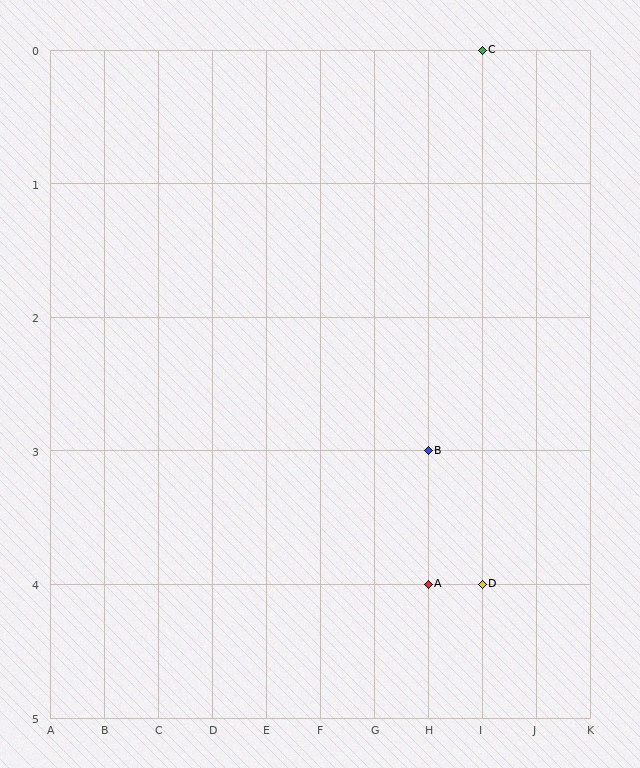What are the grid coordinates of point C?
Point C is at grid coordinates (I, 0).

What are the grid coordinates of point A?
Point A is at grid coordinates (H, 4).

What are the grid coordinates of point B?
Point B is at grid coordinates (H, 3).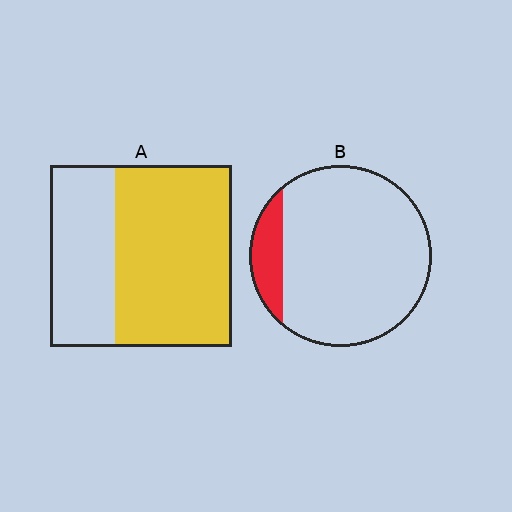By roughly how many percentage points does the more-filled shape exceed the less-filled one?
By roughly 50 percentage points (A over B).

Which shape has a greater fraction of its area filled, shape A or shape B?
Shape A.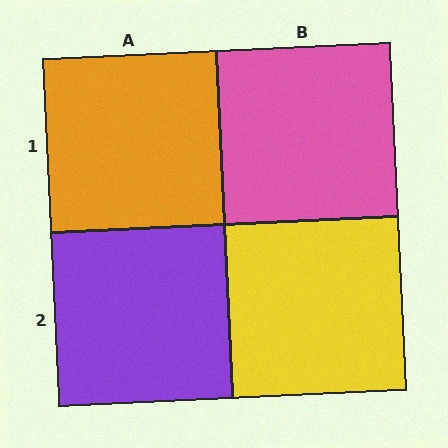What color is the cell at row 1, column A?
Orange.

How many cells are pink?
1 cell is pink.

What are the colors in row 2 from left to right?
Purple, yellow.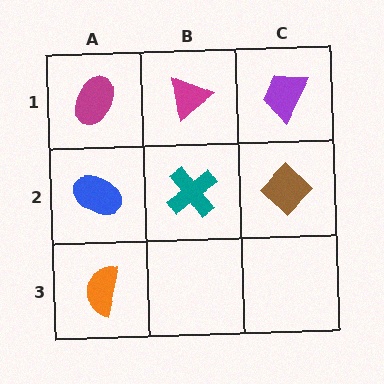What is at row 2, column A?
A blue ellipse.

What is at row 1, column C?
A purple trapezoid.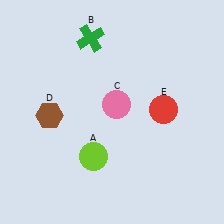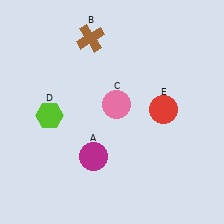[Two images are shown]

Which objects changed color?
A changed from lime to magenta. B changed from green to brown. D changed from brown to lime.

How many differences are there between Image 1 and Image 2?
There are 3 differences between the two images.